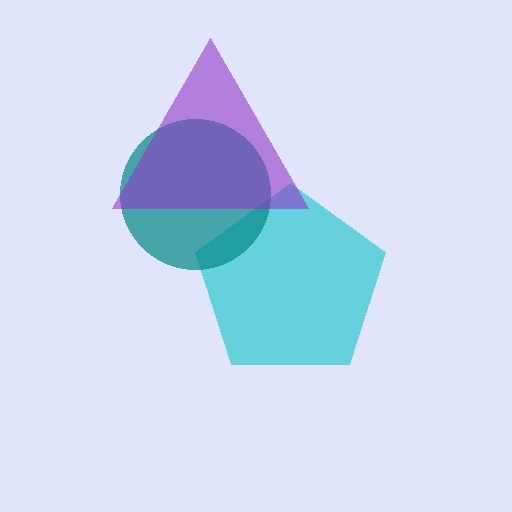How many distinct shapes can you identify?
There are 3 distinct shapes: a cyan pentagon, a teal circle, a purple triangle.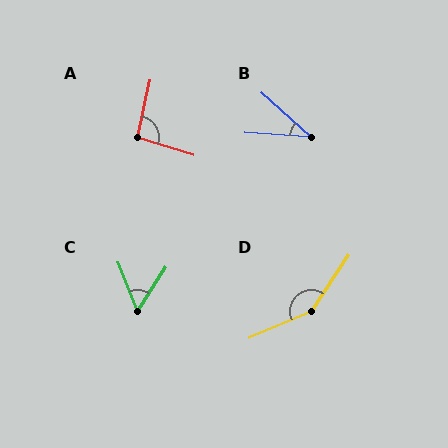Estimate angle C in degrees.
Approximately 55 degrees.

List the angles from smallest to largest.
B (37°), C (55°), A (95°), D (147°).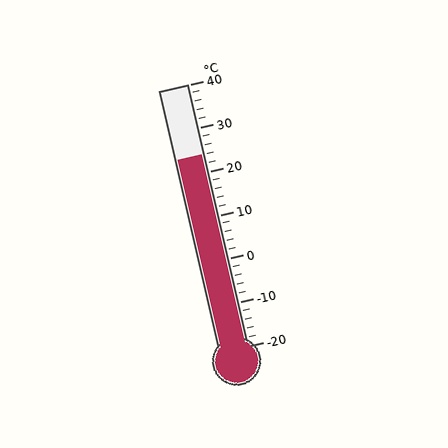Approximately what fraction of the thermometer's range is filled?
The thermometer is filled to approximately 75% of its range.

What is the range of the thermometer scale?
The thermometer scale ranges from -20°C to 40°C.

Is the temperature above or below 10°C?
The temperature is above 10°C.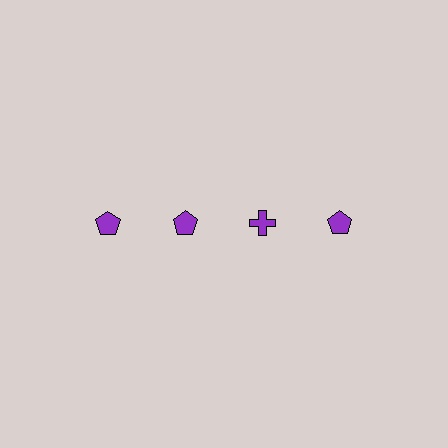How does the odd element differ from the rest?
It has a different shape: cross instead of pentagon.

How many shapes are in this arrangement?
There are 4 shapes arranged in a grid pattern.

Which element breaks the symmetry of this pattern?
The purple cross in the top row, center column breaks the symmetry. All other shapes are purple pentagons.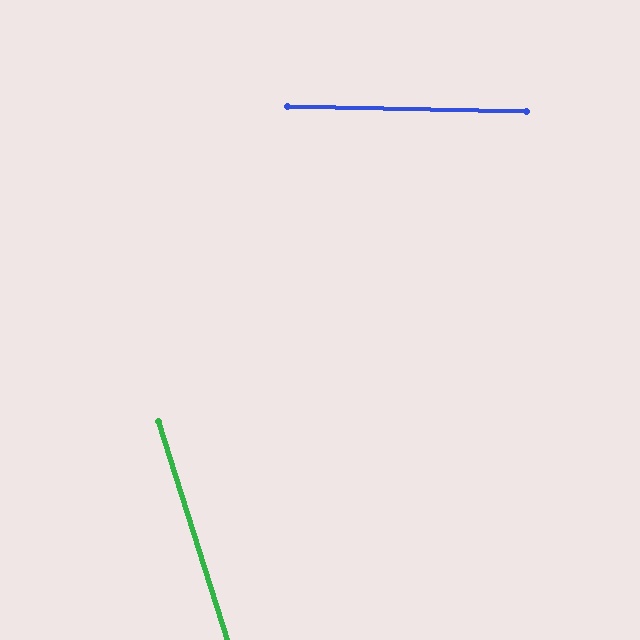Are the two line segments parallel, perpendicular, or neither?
Neither parallel nor perpendicular — they differ by about 71°.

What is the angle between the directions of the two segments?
Approximately 71 degrees.